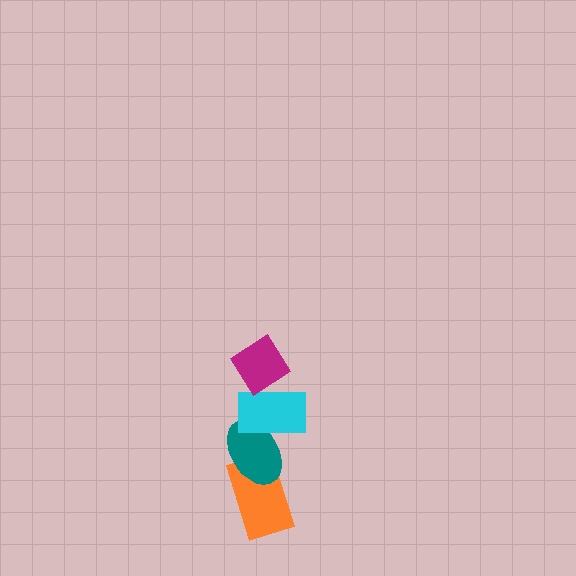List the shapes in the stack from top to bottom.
From top to bottom: the magenta diamond, the cyan rectangle, the teal ellipse, the orange rectangle.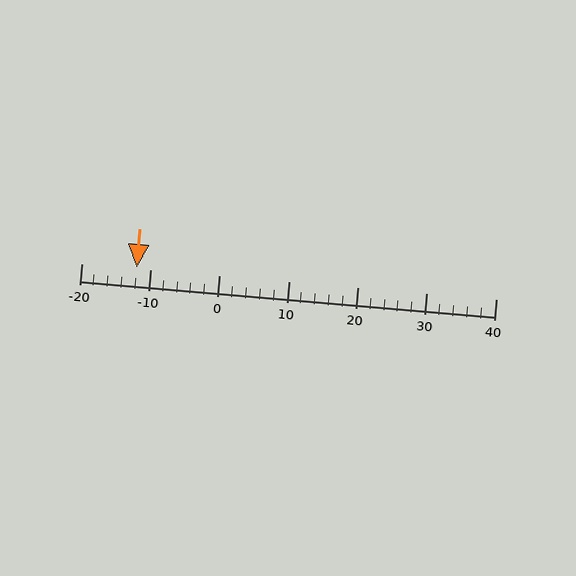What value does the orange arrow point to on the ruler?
The orange arrow points to approximately -12.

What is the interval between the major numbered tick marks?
The major tick marks are spaced 10 units apart.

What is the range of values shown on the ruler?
The ruler shows values from -20 to 40.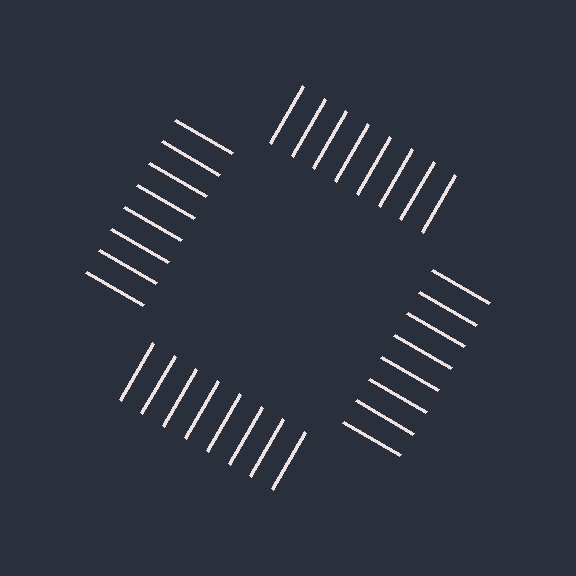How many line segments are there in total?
32 — 8 along each of the 4 edges.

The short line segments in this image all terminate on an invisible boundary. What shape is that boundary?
An illusory square — the line segments terminate on its edges but no continuous stroke is drawn.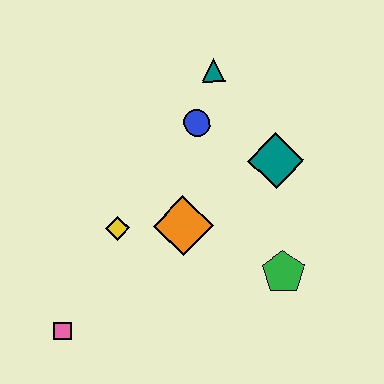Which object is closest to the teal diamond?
The blue circle is closest to the teal diamond.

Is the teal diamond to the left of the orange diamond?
No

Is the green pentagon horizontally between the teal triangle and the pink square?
No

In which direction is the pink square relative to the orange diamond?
The pink square is to the left of the orange diamond.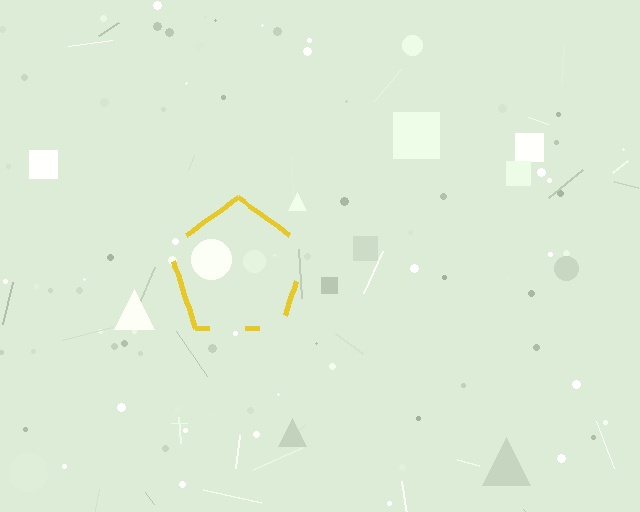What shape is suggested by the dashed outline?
The dashed outline suggests a pentagon.